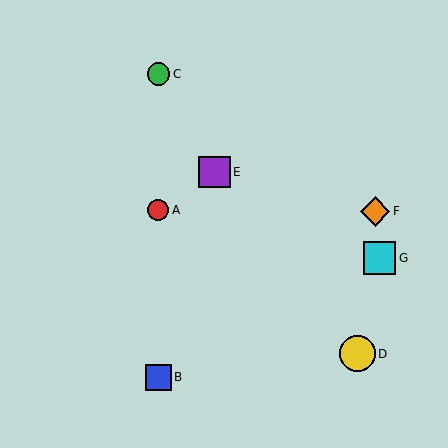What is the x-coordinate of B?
Object B is at x≈158.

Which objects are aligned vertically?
Objects A, B, C are aligned vertically.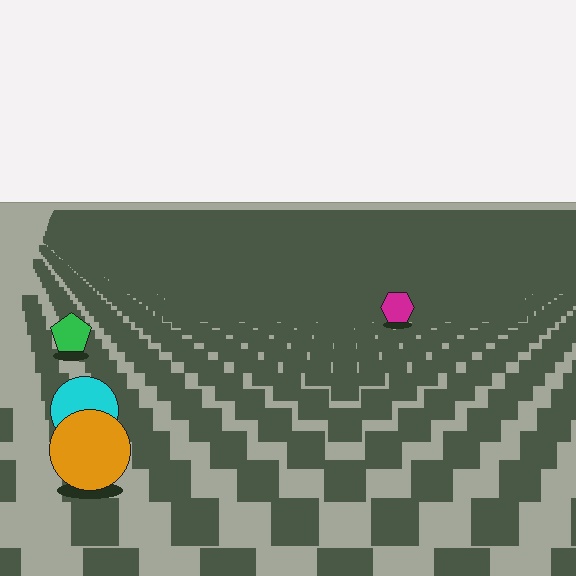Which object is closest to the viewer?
The orange circle is closest. The texture marks near it are larger and more spread out.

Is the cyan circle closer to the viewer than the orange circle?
No. The orange circle is closer — you can tell from the texture gradient: the ground texture is coarser near it.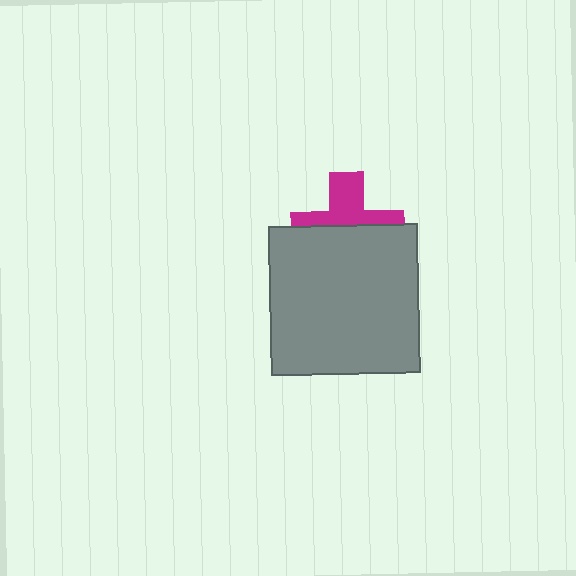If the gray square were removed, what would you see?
You would see the complete magenta cross.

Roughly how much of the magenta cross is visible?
A small part of it is visible (roughly 43%).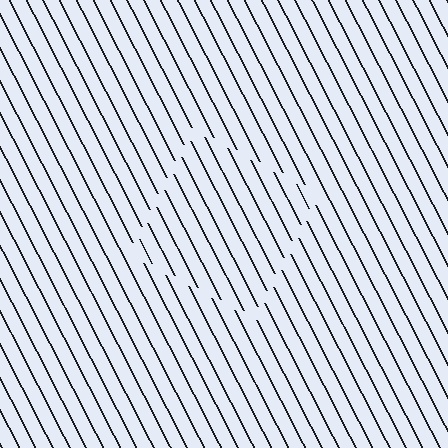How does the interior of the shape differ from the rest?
The interior of the shape contains the same grating, shifted by half a period — the contour is defined by the phase discontinuity where line-ends from the inner and outer gratings abut.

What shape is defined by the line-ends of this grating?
An illusory square. The interior of the shape contains the same grating, shifted by half a period — the contour is defined by the phase discontinuity where line-ends from the inner and outer gratings abut.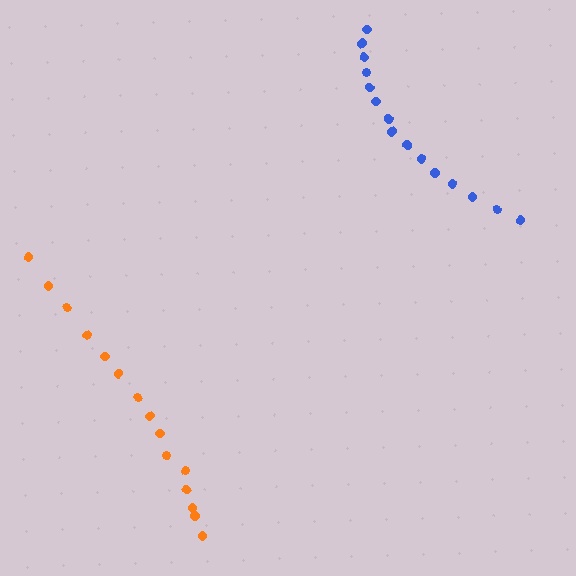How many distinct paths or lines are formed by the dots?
There are 2 distinct paths.